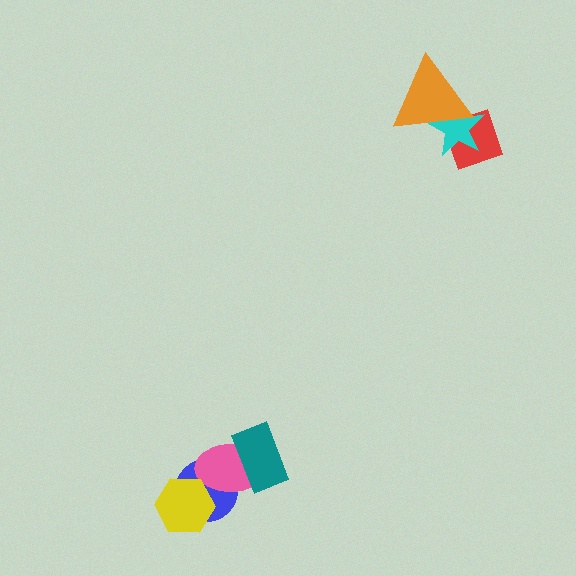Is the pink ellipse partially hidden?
Yes, it is partially covered by another shape.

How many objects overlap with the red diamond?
2 objects overlap with the red diamond.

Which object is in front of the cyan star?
The orange triangle is in front of the cyan star.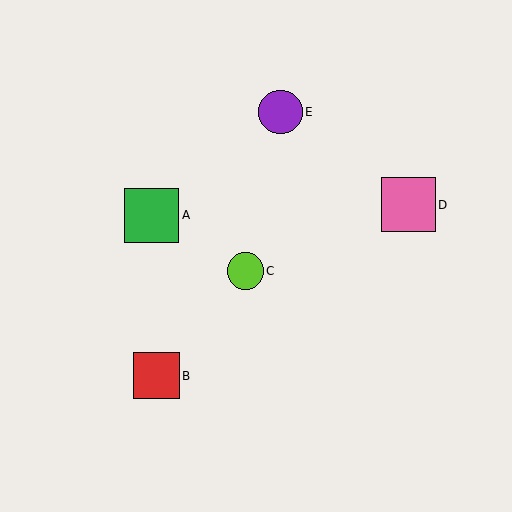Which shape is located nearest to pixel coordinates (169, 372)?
The red square (labeled B) at (156, 376) is nearest to that location.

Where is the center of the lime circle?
The center of the lime circle is at (245, 271).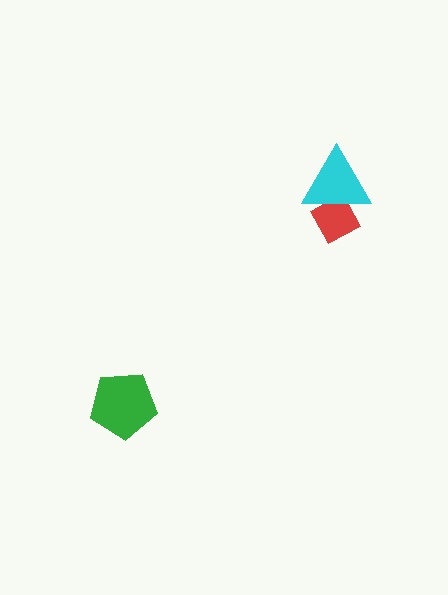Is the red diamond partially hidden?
Yes, it is partially covered by another shape.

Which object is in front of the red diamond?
The cyan triangle is in front of the red diamond.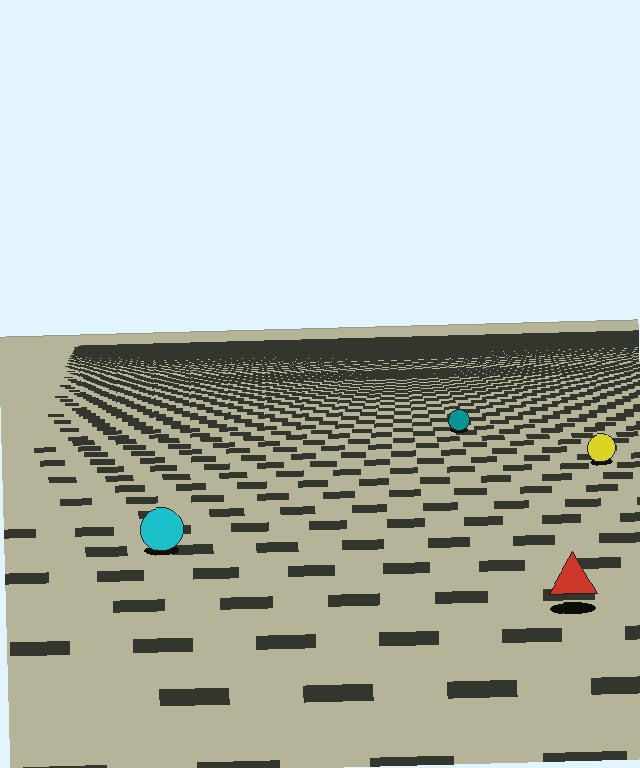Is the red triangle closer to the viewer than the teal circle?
Yes. The red triangle is closer — you can tell from the texture gradient: the ground texture is coarser near it.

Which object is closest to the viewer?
The red triangle is closest. The texture marks near it are larger and more spread out.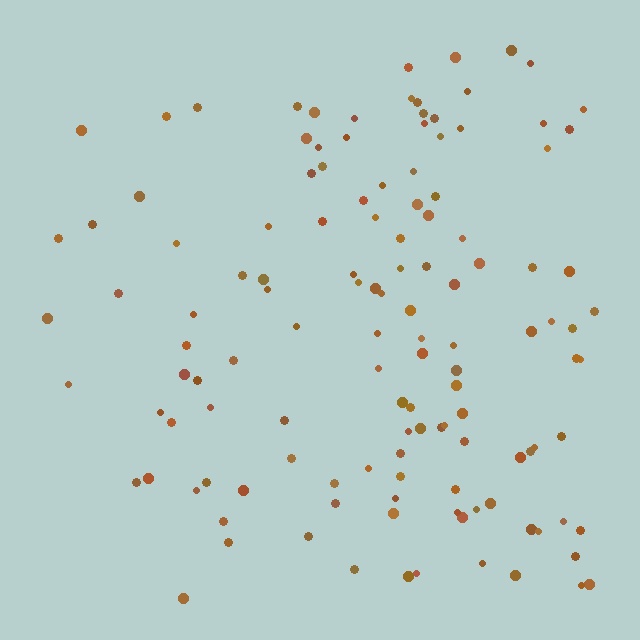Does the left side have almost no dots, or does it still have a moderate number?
Still a moderate number, just noticeably fewer than the right.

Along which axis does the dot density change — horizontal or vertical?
Horizontal.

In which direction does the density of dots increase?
From left to right, with the right side densest.